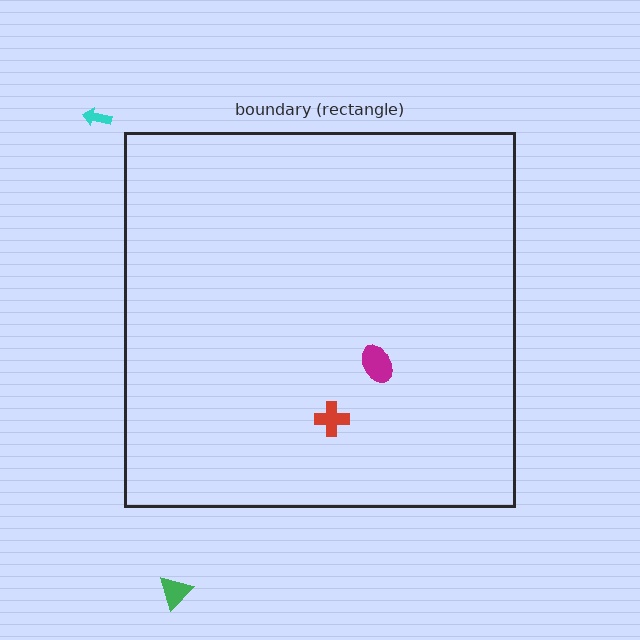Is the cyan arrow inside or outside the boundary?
Outside.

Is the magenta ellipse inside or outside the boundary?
Inside.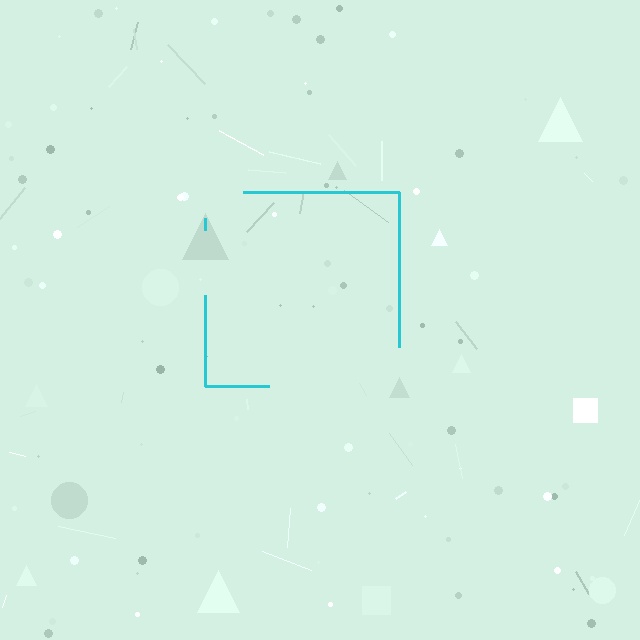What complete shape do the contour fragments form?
The contour fragments form a square.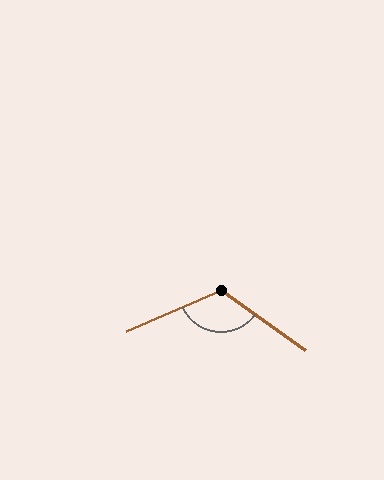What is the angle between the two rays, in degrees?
Approximately 121 degrees.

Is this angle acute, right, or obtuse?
It is obtuse.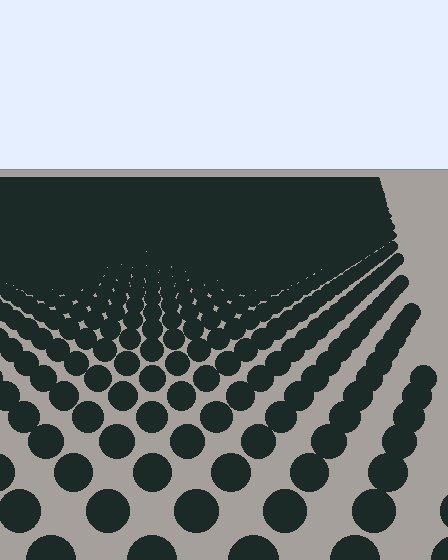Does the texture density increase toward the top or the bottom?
Density increases toward the top.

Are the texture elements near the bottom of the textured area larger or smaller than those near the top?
Larger. Near the bottom, elements are closer to the viewer and appear at a bigger on-screen size.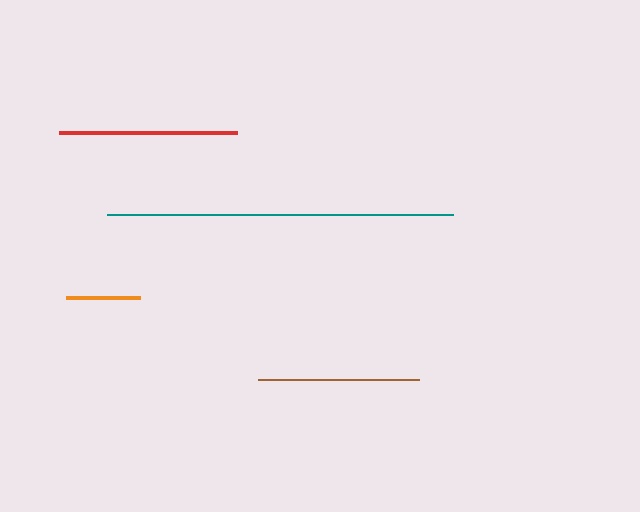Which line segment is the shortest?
The orange line is the shortest at approximately 73 pixels.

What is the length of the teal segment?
The teal segment is approximately 346 pixels long.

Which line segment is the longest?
The teal line is the longest at approximately 346 pixels.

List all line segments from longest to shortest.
From longest to shortest: teal, red, brown, orange.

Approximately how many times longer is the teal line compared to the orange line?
The teal line is approximately 4.7 times the length of the orange line.